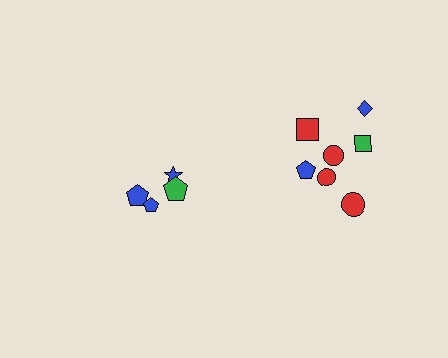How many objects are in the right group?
There are 7 objects.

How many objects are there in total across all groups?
There are 11 objects.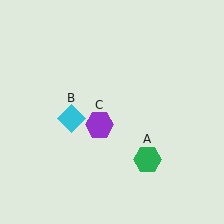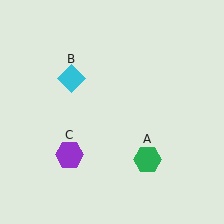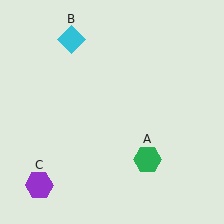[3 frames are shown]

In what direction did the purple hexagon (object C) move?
The purple hexagon (object C) moved down and to the left.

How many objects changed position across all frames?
2 objects changed position: cyan diamond (object B), purple hexagon (object C).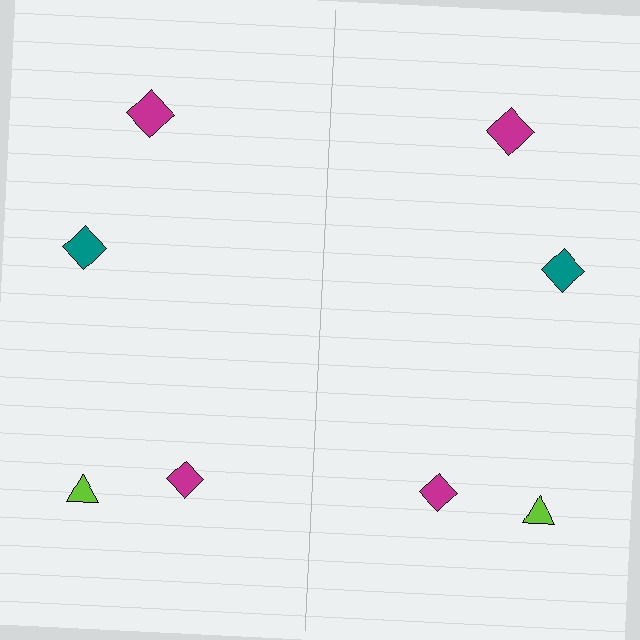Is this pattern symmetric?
Yes, this pattern has bilateral (reflection) symmetry.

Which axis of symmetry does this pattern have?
The pattern has a vertical axis of symmetry running through the center of the image.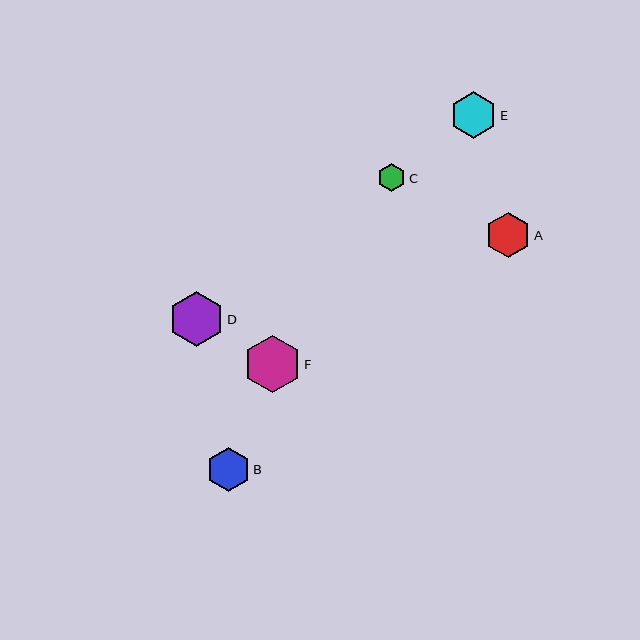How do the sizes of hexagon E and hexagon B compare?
Hexagon E and hexagon B are approximately the same size.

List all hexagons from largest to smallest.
From largest to smallest: F, D, E, A, B, C.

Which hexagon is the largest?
Hexagon F is the largest with a size of approximately 57 pixels.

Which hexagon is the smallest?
Hexagon C is the smallest with a size of approximately 28 pixels.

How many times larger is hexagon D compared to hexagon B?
Hexagon D is approximately 1.3 times the size of hexagon B.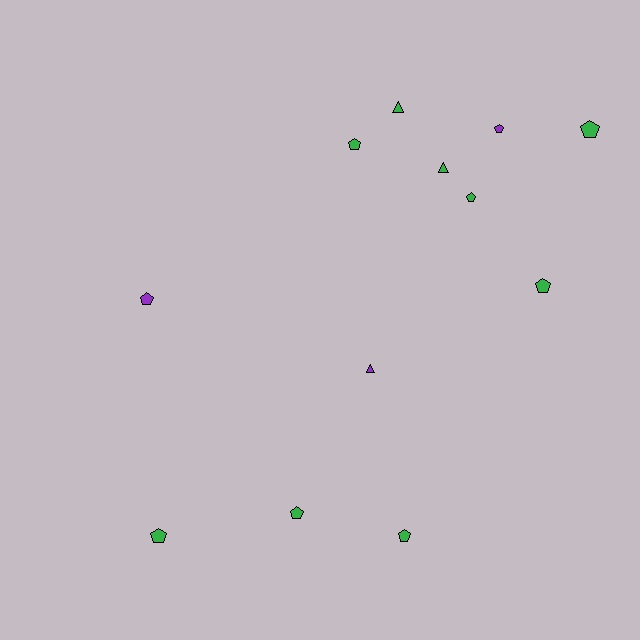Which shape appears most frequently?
Pentagon, with 9 objects.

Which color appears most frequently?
Green, with 9 objects.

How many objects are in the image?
There are 12 objects.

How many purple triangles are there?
There is 1 purple triangle.